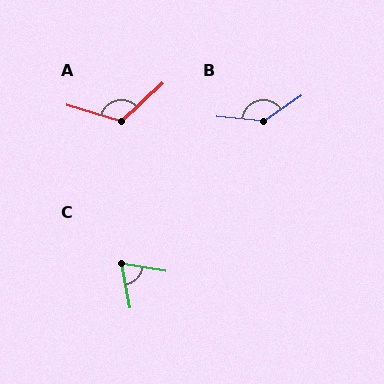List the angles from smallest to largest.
C (69°), A (120°), B (139°).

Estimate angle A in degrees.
Approximately 120 degrees.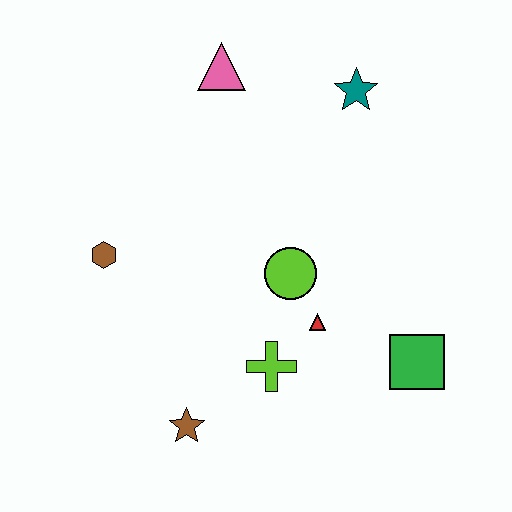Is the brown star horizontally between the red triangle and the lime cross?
No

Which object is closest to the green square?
The red triangle is closest to the green square.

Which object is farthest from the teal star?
The brown star is farthest from the teal star.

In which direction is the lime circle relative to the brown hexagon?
The lime circle is to the right of the brown hexagon.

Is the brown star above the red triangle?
No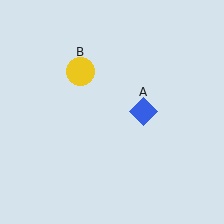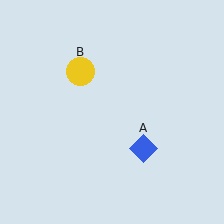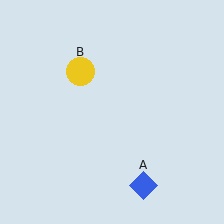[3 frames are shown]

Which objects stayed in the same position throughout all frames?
Yellow circle (object B) remained stationary.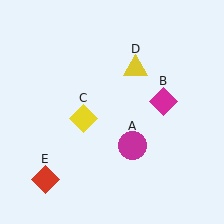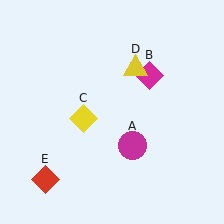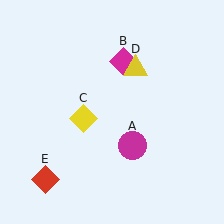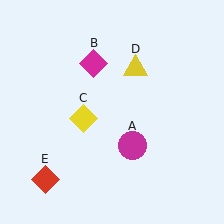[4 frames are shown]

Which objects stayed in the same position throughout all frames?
Magenta circle (object A) and yellow diamond (object C) and yellow triangle (object D) and red diamond (object E) remained stationary.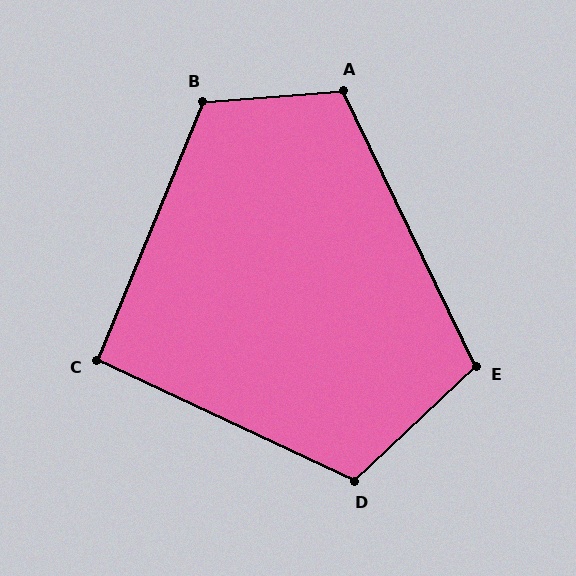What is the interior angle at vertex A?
Approximately 111 degrees (obtuse).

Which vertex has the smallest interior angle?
C, at approximately 93 degrees.